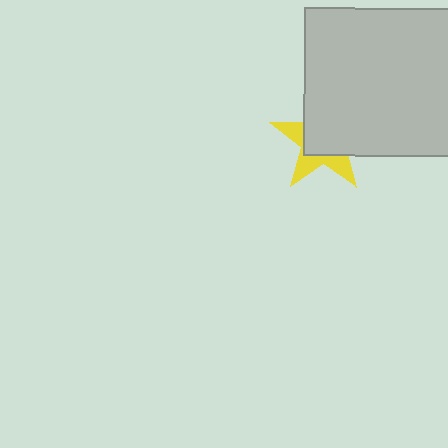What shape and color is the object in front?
The object in front is a light gray square.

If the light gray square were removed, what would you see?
You would see the complete yellow star.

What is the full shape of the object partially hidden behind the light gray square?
The partially hidden object is a yellow star.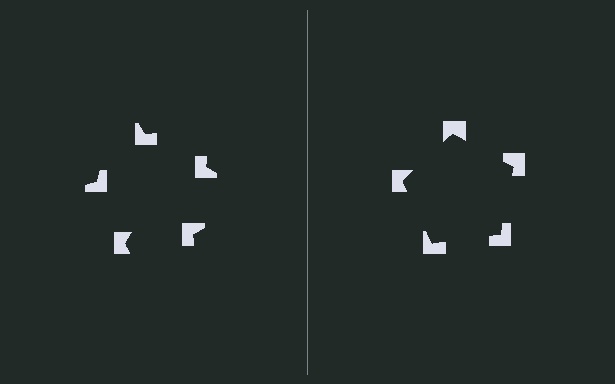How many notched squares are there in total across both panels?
10 — 5 on each side.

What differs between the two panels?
The notched squares are positioned identically on both sides; only the wedge orientations differ. On the right they align to a pentagon; on the left they are misaligned.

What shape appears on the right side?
An illusory pentagon.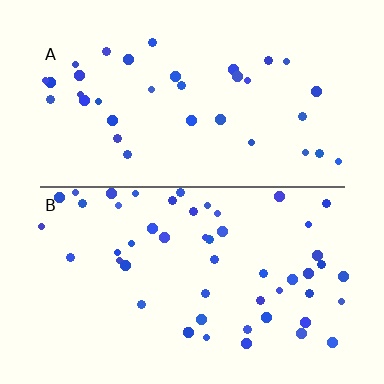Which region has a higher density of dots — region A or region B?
B (the bottom).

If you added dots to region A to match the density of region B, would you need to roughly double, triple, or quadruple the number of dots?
Approximately double.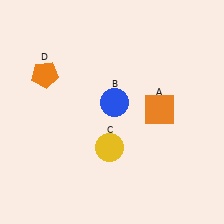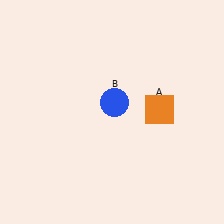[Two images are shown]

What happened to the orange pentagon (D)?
The orange pentagon (D) was removed in Image 2. It was in the top-left area of Image 1.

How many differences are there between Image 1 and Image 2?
There are 2 differences between the two images.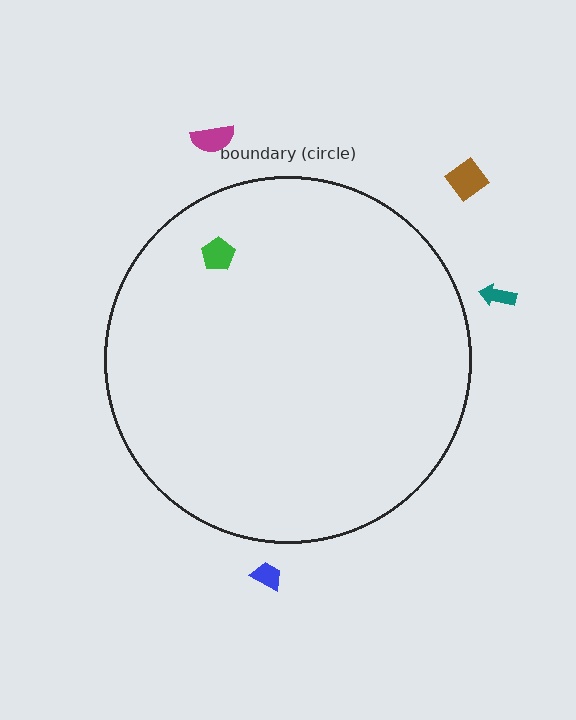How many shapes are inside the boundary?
1 inside, 4 outside.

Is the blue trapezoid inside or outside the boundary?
Outside.